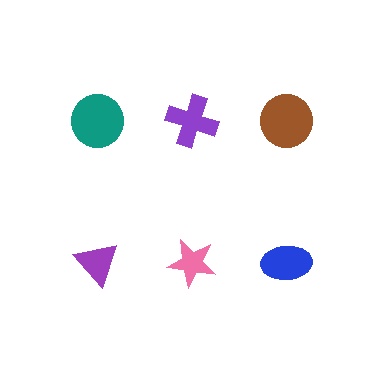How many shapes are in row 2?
3 shapes.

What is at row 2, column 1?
A purple triangle.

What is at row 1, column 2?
A purple cross.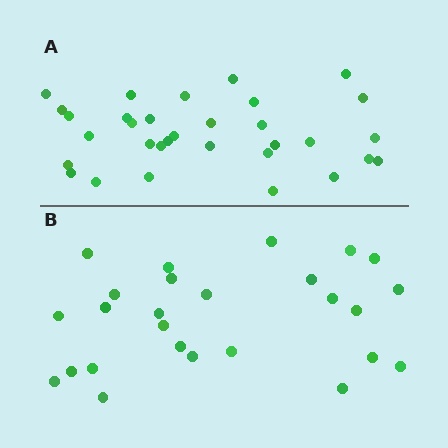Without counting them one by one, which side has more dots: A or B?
Region A (the top region) has more dots.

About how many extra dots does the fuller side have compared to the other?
Region A has about 6 more dots than region B.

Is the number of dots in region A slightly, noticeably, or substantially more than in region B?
Region A has only slightly more — the two regions are fairly close. The ratio is roughly 1.2 to 1.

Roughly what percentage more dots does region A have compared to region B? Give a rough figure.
About 25% more.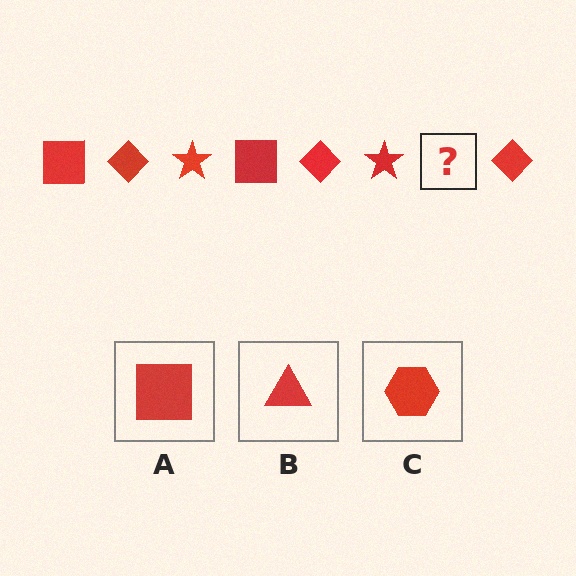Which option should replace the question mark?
Option A.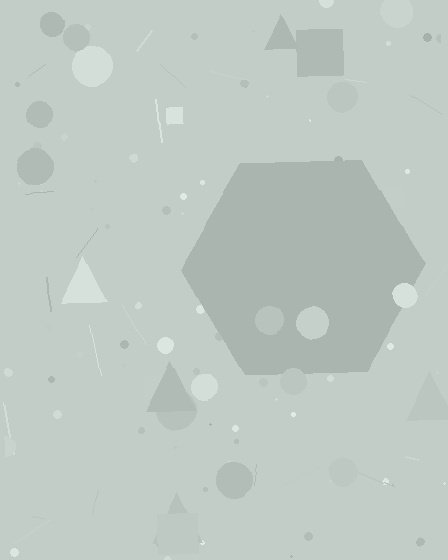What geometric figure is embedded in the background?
A hexagon is embedded in the background.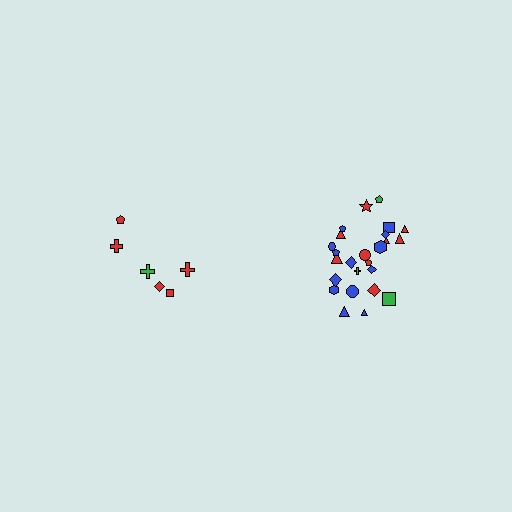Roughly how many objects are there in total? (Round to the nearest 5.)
Roughly 30 objects in total.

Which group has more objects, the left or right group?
The right group.